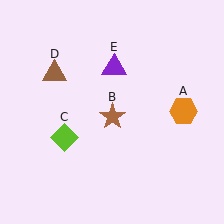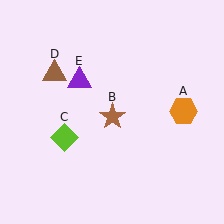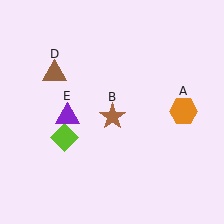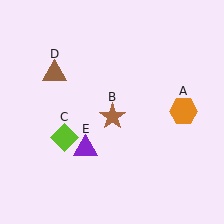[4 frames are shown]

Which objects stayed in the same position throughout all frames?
Orange hexagon (object A) and brown star (object B) and lime diamond (object C) and brown triangle (object D) remained stationary.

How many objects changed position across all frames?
1 object changed position: purple triangle (object E).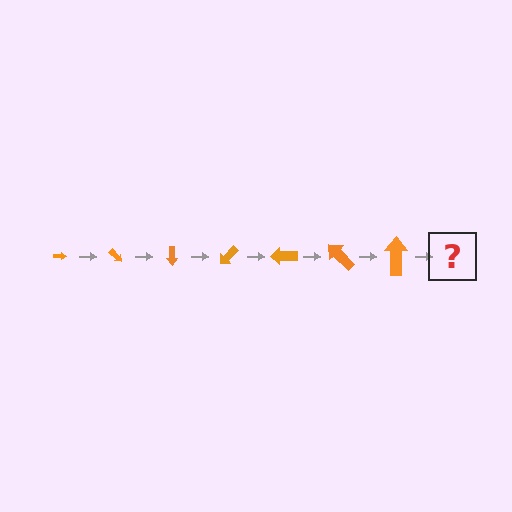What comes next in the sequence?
The next element should be an arrow, larger than the previous one and rotated 315 degrees from the start.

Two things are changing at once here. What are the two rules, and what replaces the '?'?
The two rules are that the arrow grows larger each step and it rotates 45 degrees each step. The '?' should be an arrow, larger than the previous one and rotated 315 degrees from the start.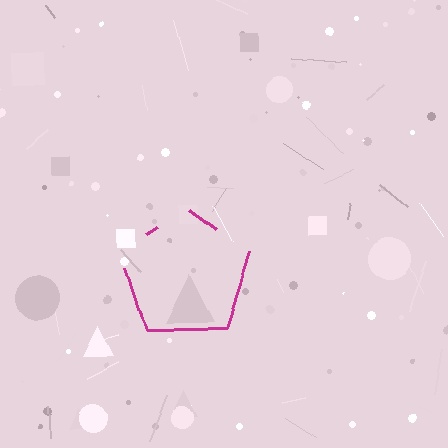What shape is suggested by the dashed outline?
The dashed outline suggests a pentagon.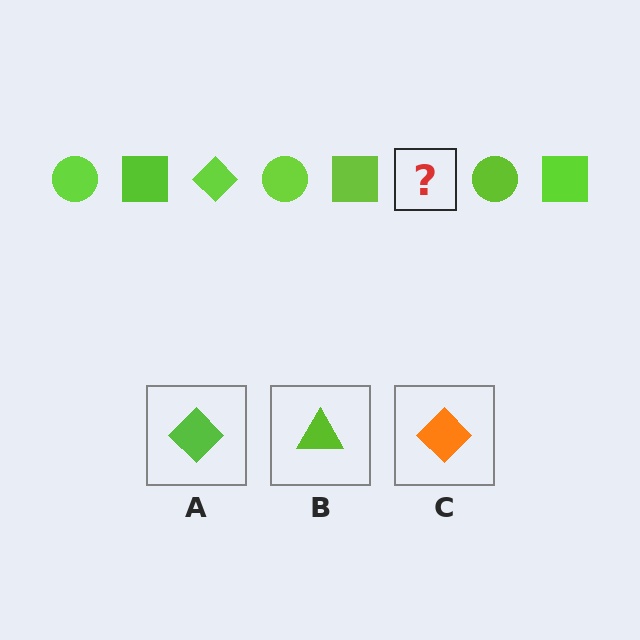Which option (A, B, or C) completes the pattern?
A.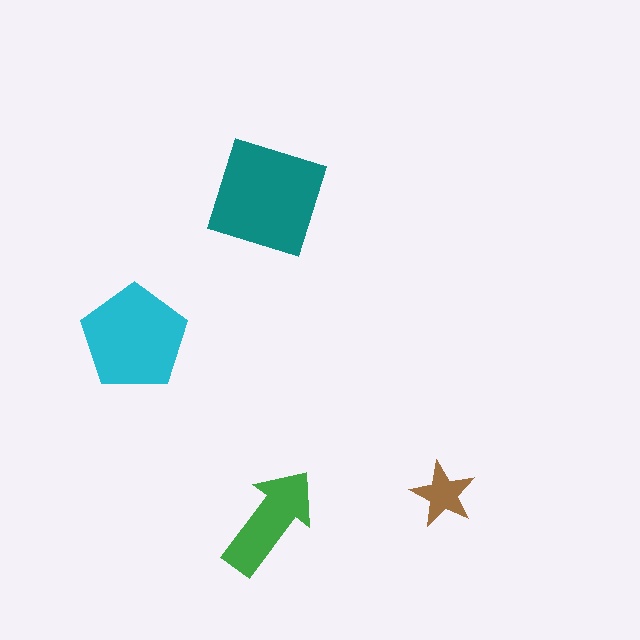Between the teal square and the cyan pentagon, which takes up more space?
The teal square.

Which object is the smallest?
The brown star.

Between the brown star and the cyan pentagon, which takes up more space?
The cyan pentagon.